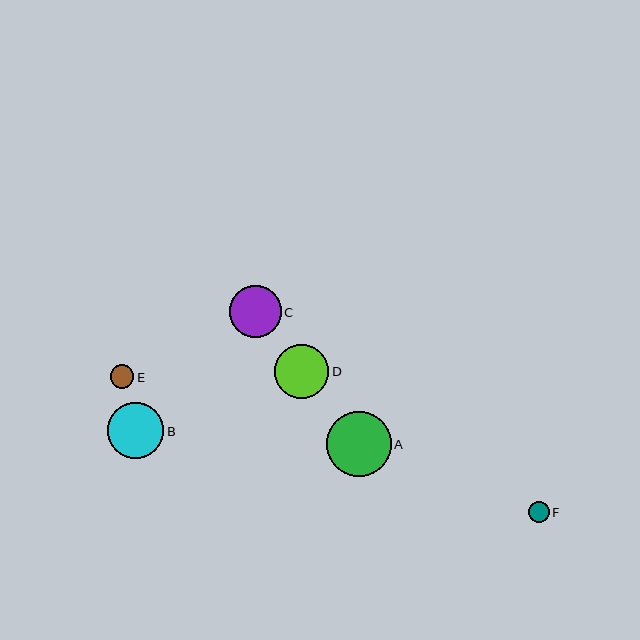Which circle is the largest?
Circle A is the largest with a size of approximately 65 pixels.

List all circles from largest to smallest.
From largest to smallest: A, B, D, C, E, F.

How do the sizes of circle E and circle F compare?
Circle E and circle F are approximately the same size.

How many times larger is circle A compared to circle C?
Circle A is approximately 1.2 times the size of circle C.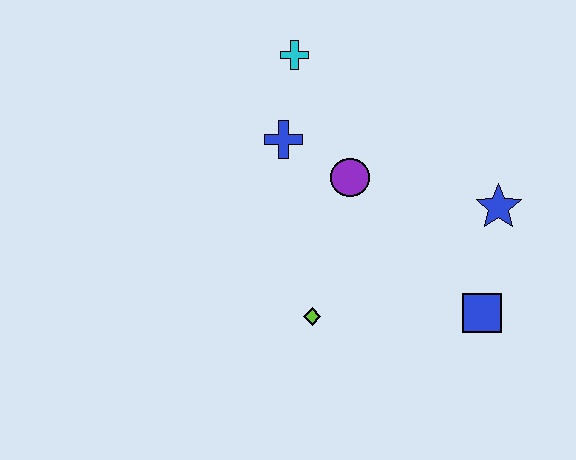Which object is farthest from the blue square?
The cyan cross is farthest from the blue square.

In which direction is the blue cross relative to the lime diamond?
The blue cross is above the lime diamond.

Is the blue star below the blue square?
No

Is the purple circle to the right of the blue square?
No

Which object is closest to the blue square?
The blue star is closest to the blue square.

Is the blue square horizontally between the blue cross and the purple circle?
No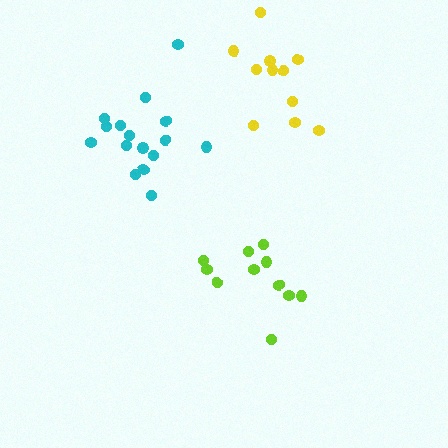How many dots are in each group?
Group 1: 11 dots, Group 2: 16 dots, Group 3: 11 dots (38 total).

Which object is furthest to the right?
The yellow cluster is rightmost.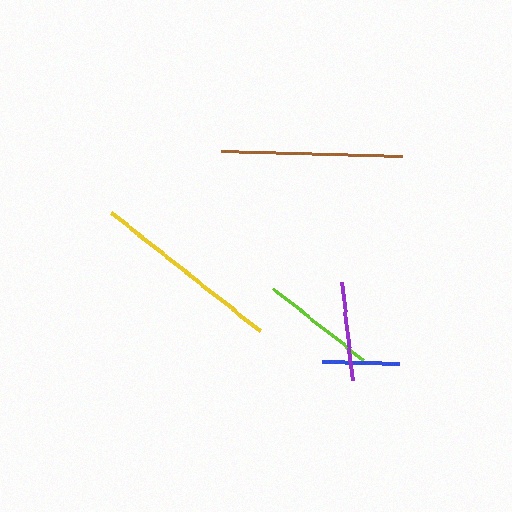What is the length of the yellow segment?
The yellow segment is approximately 191 pixels long.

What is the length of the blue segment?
The blue segment is approximately 76 pixels long.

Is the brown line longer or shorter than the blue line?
The brown line is longer than the blue line.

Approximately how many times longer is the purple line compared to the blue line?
The purple line is approximately 1.3 times the length of the blue line.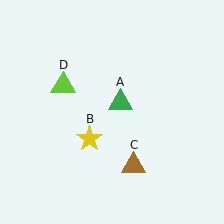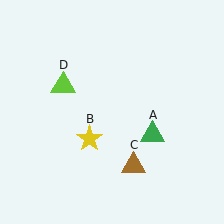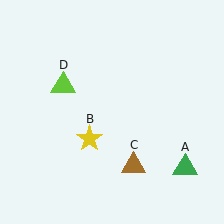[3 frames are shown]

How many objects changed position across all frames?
1 object changed position: green triangle (object A).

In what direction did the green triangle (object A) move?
The green triangle (object A) moved down and to the right.